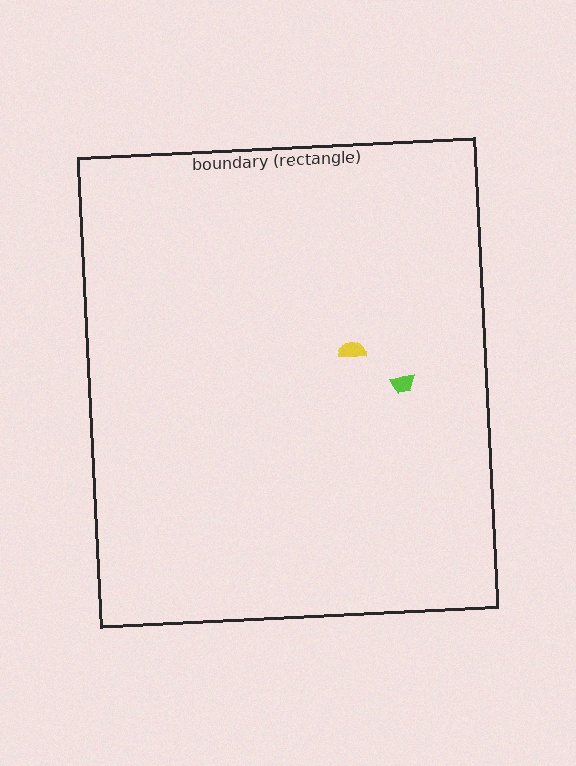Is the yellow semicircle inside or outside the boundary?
Inside.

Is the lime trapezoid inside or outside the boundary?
Inside.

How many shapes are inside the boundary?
2 inside, 0 outside.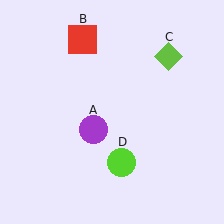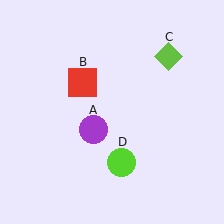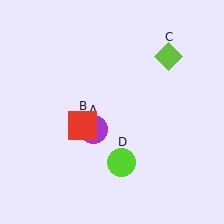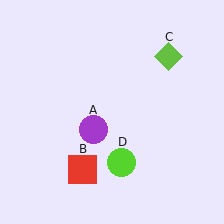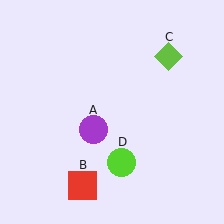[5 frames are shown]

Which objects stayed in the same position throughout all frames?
Purple circle (object A) and lime diamond (object C) and lime circle (object D) remained stationary.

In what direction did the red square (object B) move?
The red square (object B) moved down.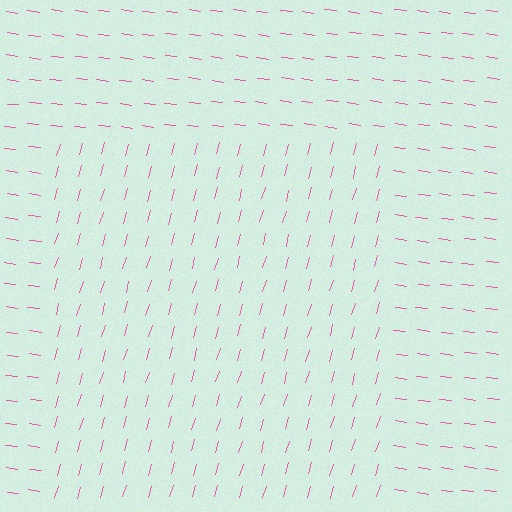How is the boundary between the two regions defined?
The boundary is defined purely by a change in line orientation (approximately 81 degrees difference). All lines are the same color and thickness.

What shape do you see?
I see a rectangle.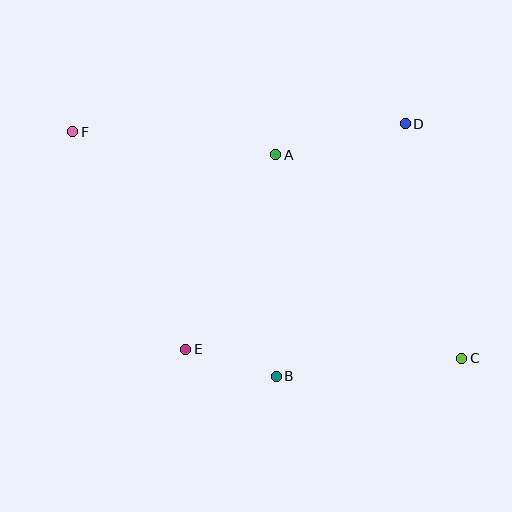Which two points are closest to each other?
Points B and E are closest to each other.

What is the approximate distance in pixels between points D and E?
The distance between D and E is approximately 315 pixels.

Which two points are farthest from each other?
Points C and F are farthest from each other.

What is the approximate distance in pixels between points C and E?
The distance between C and E is approximately 276 pixels.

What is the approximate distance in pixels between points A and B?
The distance between A and B is approximately 221 pixels.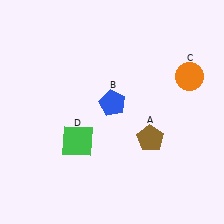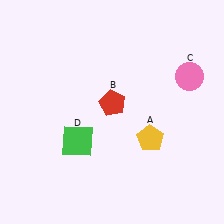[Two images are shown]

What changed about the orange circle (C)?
In Image 1, C is orange. In Image 2, it changed to pink.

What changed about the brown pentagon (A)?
In Image 1, A is brown. In Image 2, it changed to yellow.